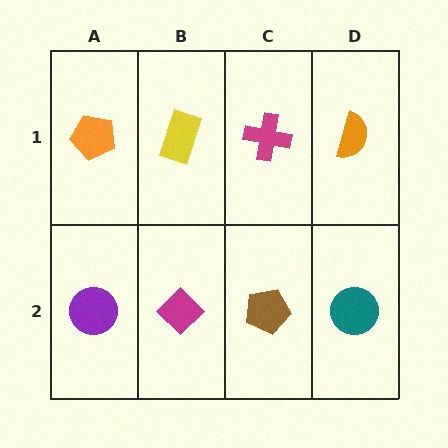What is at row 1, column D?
An orange semicircle.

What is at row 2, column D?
A teal circle.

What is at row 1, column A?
An orange pentagon.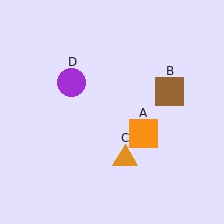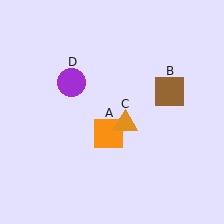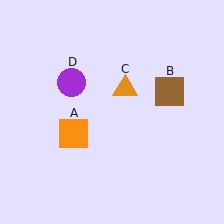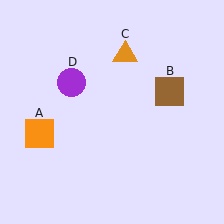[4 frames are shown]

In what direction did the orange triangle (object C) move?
The orange triangle (object C) moved up.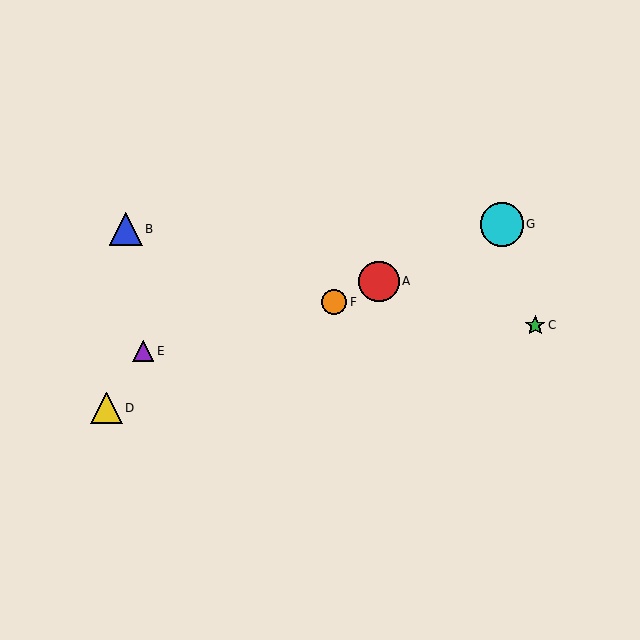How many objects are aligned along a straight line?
4 objects (A, D, F, G) are aligned along a straight line.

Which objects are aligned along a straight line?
Objects A, D, F, G are aligned along a straight line.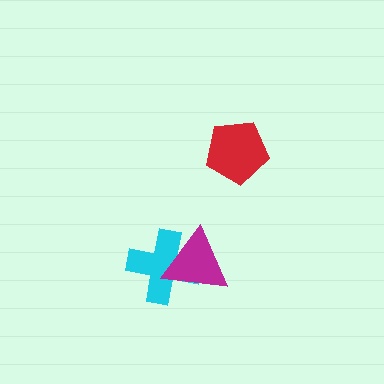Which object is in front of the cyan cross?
The magenta triangle is in front of the cyan cross.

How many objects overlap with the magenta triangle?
1 object overlaps with the magenta triangle.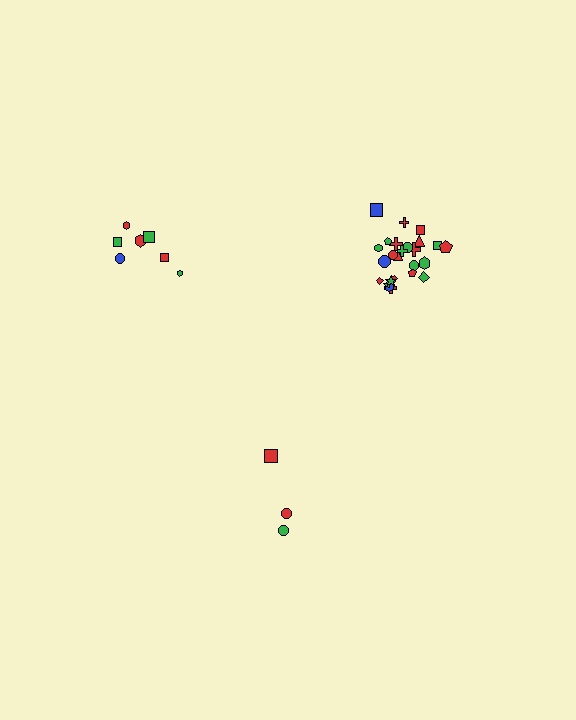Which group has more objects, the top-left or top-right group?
The top-right group.